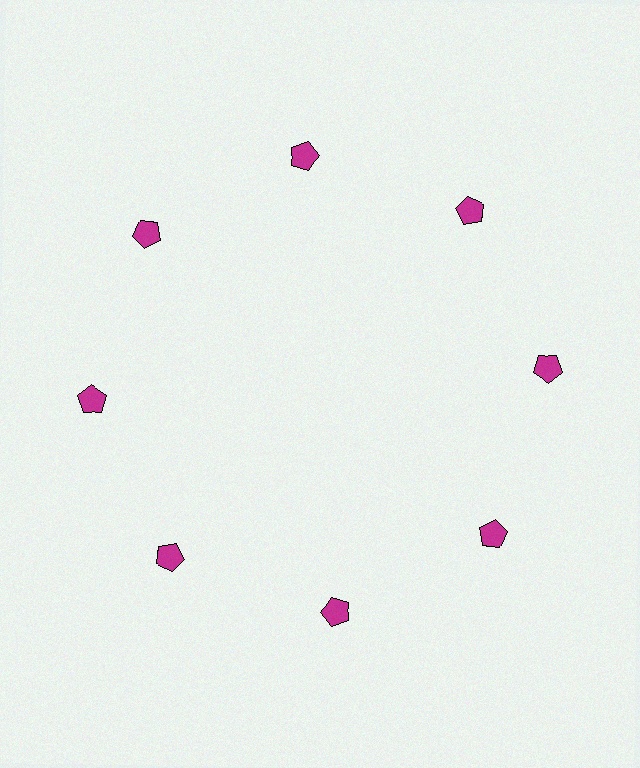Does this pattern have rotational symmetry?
Yes, this pattern has 8-fold rotational symmetry. It looks the same after rotating 45 degrees around the center.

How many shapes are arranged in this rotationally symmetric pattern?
There are 8 shapes, arranged in 8 groups of 1.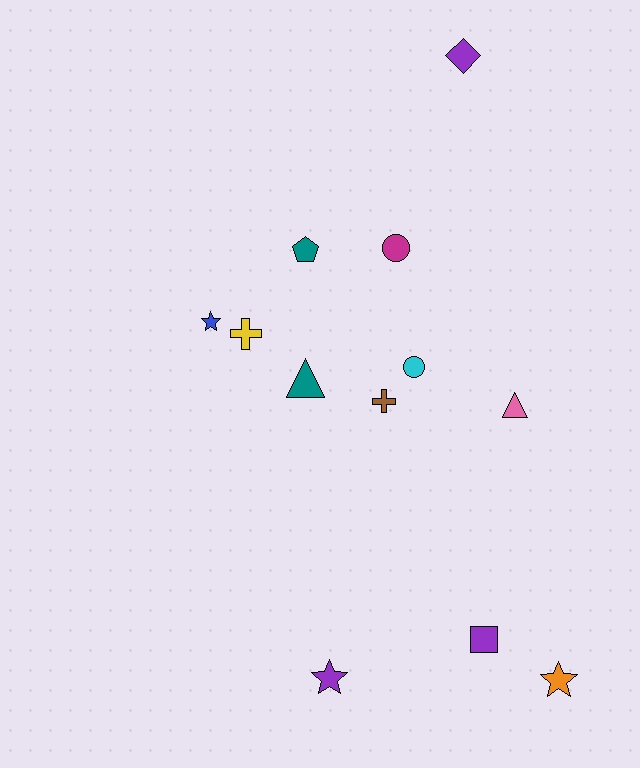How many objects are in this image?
There are 12 objects.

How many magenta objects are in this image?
There is 1 magenta object.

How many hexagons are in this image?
There are no hexagons.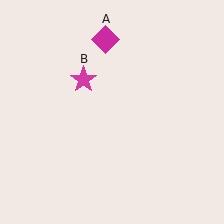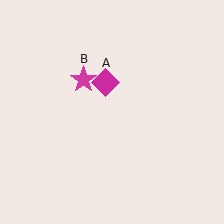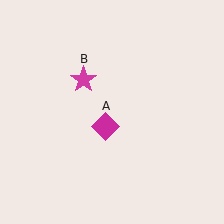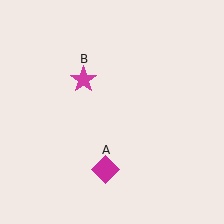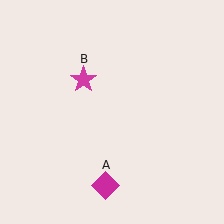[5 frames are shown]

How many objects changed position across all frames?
1 object changed position: magenta diamond (object A).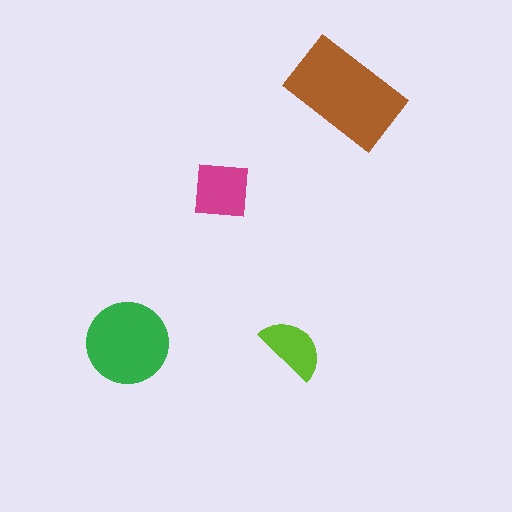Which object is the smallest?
The lime semicircle.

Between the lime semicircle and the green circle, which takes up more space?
The green circle.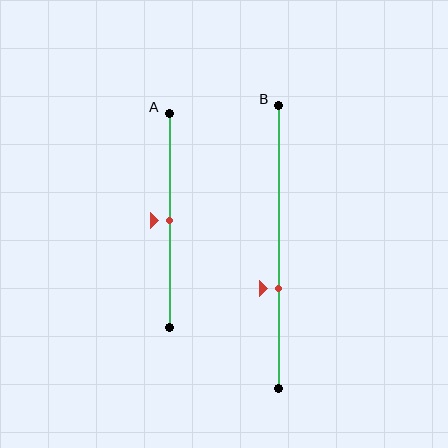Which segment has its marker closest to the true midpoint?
Segment A has its marker closest to the true midpoint.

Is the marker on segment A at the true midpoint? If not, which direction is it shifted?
Yes, the marker on segment A is at the true midpoint.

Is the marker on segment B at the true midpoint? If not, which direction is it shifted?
No, the marker on segment B is shifted downward by about 15% of the segment length.